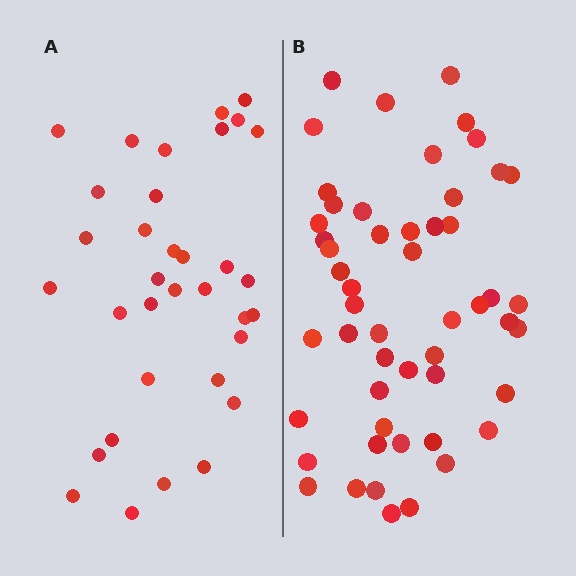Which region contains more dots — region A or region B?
Region B (the right region) has more dots.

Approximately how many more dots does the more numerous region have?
Region B has approximately 20 more dots than region A.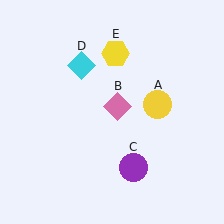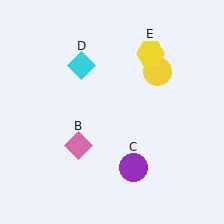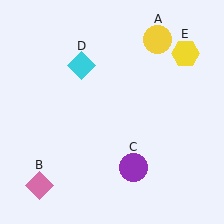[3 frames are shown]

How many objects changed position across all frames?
3 objects changed position: yellow circle (object A), pink diamond (object B), yellow hexagon (object E).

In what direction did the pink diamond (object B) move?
The pink diamond (object B) moved down and to the left.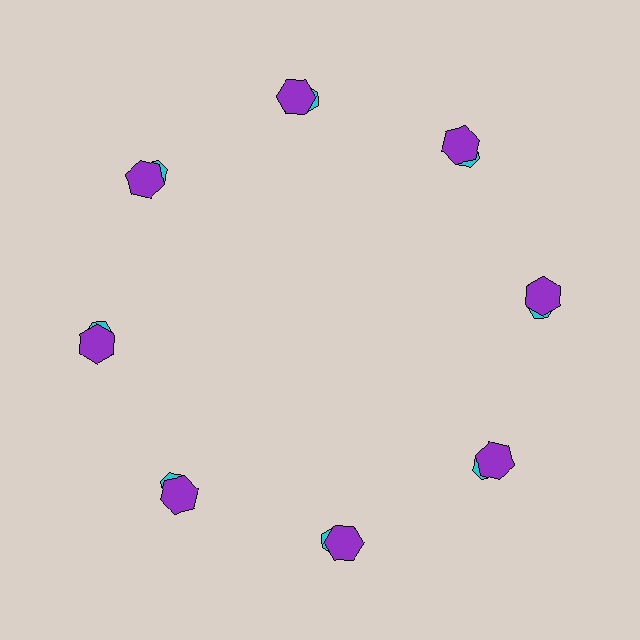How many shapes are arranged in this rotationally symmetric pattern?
There are 16 shapes, arranged in 8 groups of 2.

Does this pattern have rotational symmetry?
Yes, this pattern has 8-fold rotational symmetry. It looks the same after rotating 45 degrees around the center.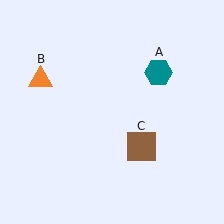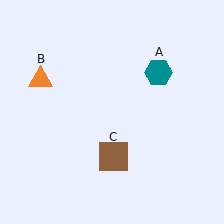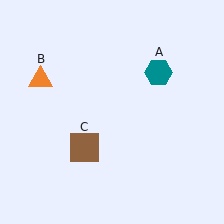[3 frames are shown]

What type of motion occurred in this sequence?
The brown square (object C) rotated clockwise around the center of the scene.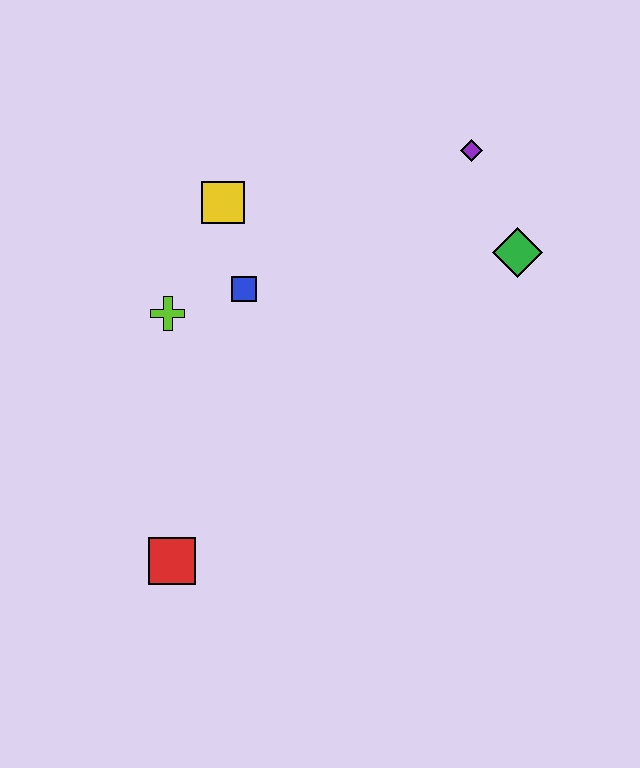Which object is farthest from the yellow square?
The red square is farthest from the yellow square.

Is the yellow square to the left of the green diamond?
Yes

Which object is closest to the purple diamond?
The green diamond is closest to the purple diamond.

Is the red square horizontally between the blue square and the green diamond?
No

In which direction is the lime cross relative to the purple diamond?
The lime cross is to the left of the purple diamond.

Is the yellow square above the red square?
Yes